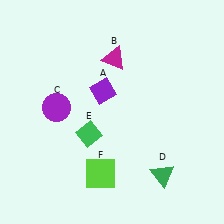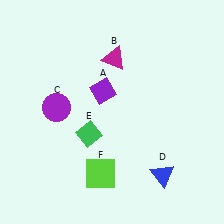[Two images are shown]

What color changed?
The triangle (D) changed from green in Image 1 to blue in Image 2.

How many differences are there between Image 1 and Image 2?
There is 1 difference between the two images.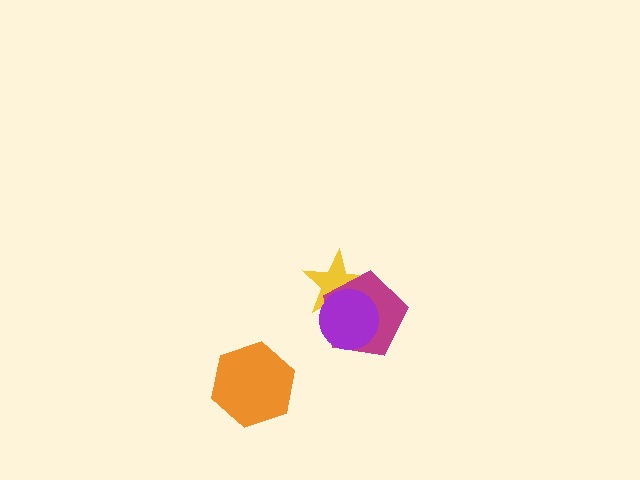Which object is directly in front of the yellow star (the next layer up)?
The magenta pentagon is directly in front of the yellow star.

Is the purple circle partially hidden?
No, no other shape covers it.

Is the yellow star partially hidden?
Yes, it is partially covered by another shape.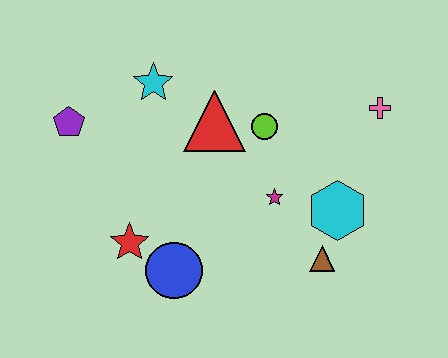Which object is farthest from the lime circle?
The purple pentagon is farthest from the lime circle.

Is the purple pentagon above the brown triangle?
Yes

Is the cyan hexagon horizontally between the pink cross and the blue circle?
Yes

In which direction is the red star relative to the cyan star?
The red star is below the cyan star.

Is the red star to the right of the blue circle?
No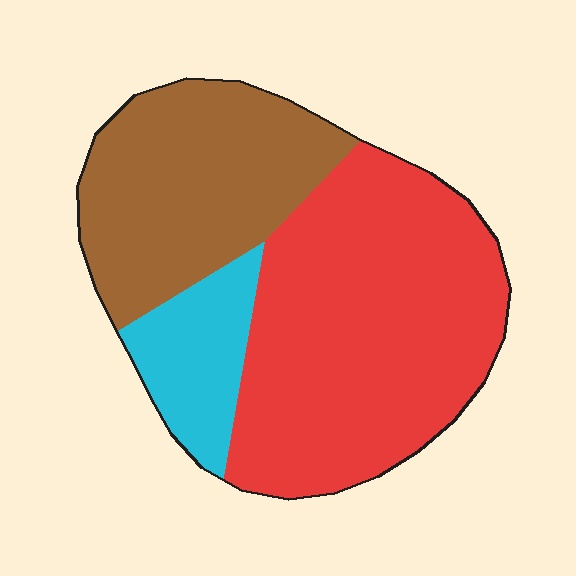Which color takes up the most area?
Red, at roughly 55%.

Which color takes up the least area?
Cyan, at roughly 15%.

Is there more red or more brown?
Red.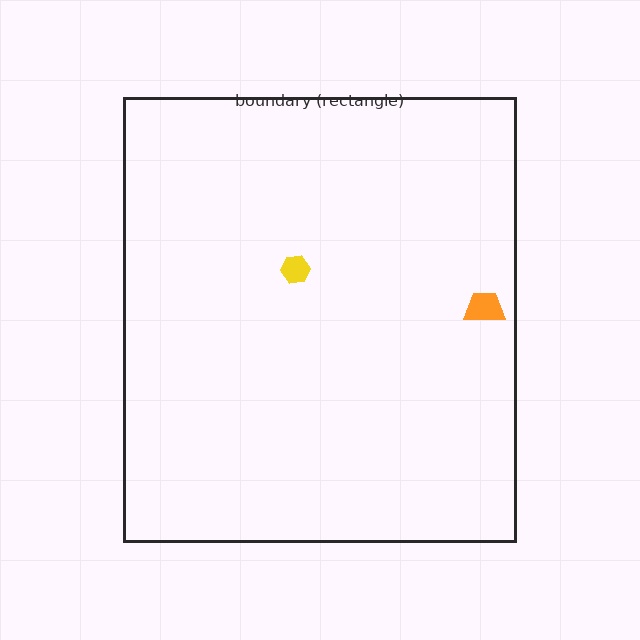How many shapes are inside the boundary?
2 inside, 0 outside.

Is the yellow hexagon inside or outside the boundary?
Inside.